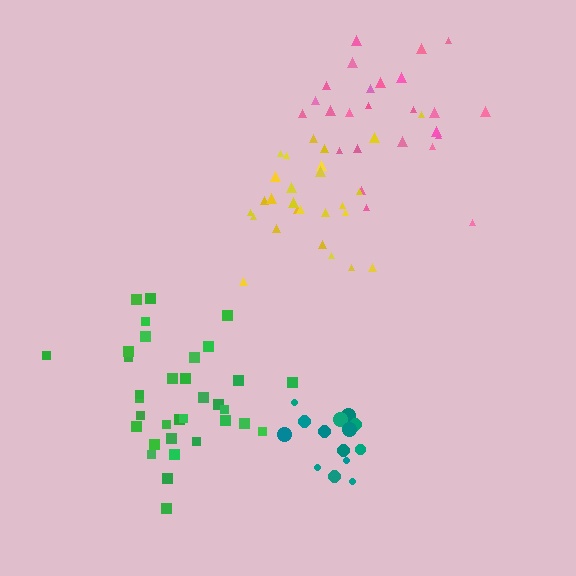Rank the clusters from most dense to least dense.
teal, green, yellow, pink.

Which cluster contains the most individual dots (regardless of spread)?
Green (34).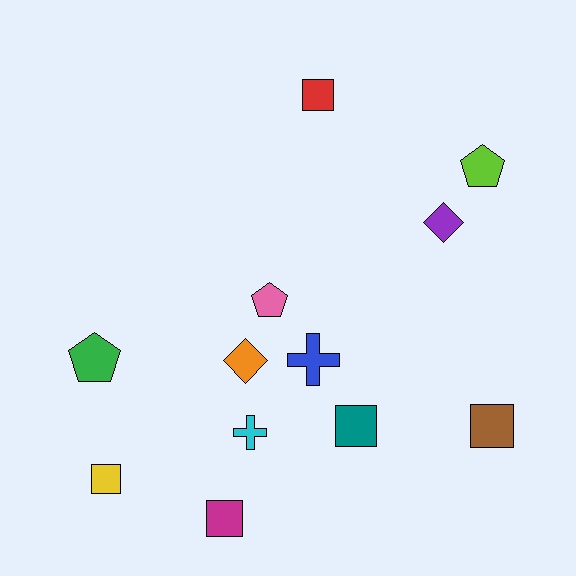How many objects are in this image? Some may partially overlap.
There are 12 objects.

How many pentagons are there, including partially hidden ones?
There are 3 pentagons.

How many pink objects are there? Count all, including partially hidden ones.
There is 1 pink object.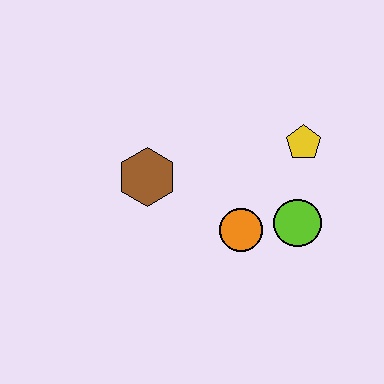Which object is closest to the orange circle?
The lime circle is closest to the orange circle.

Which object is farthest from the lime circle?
The brown hexagon is farthest from the lime circle.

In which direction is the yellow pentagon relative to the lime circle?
The yellow pentagon is above the lime circle.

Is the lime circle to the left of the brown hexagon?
No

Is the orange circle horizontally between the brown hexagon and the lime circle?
Yes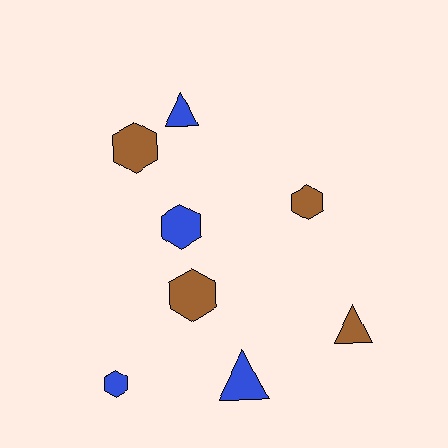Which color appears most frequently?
Brown, with 4 objects.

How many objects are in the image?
There are 8 objects.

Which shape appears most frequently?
Hexagon, with 5 objects.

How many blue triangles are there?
There are 2 blue triangles.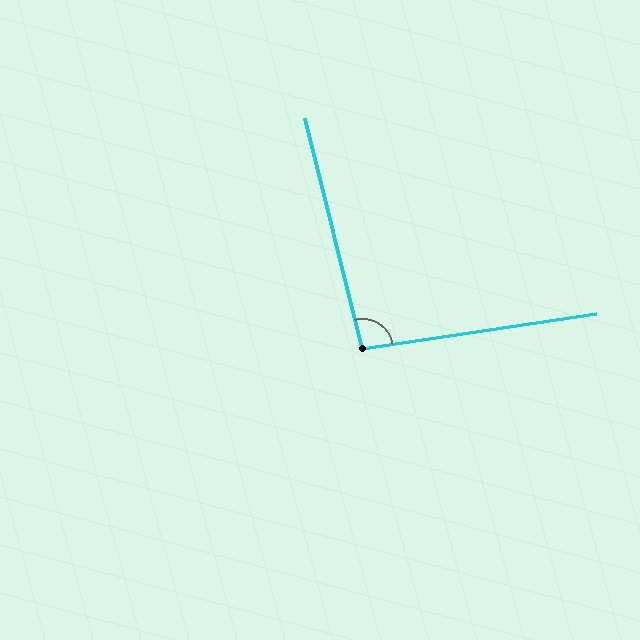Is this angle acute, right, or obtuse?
It is obtuse.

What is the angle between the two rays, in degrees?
Approximately 95 degrees.